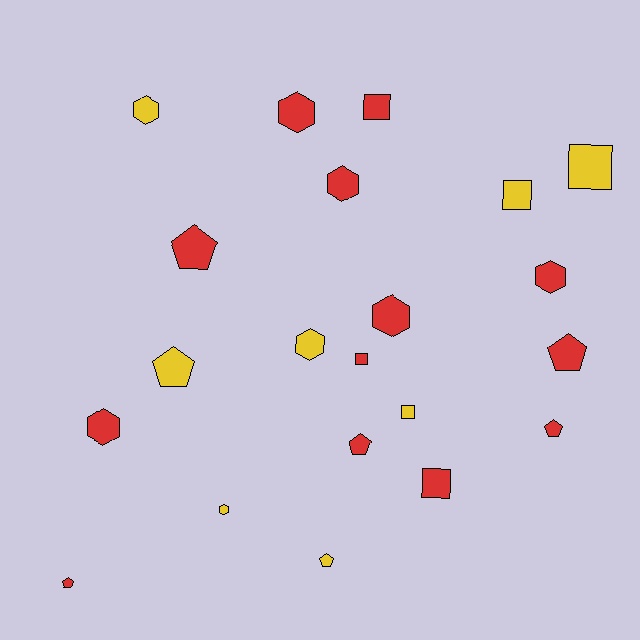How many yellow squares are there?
There are 3 yellow squares.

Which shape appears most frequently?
Hexagon, with 8 objects.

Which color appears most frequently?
Red, with 13 objects.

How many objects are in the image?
There are 21 objects.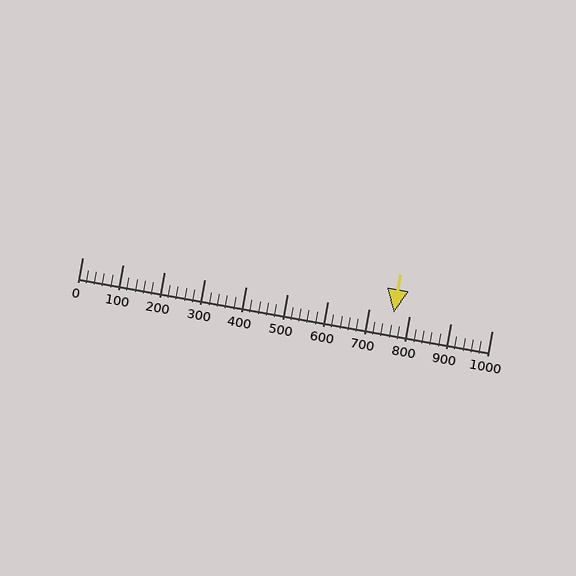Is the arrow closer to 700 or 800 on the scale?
The arrow is closer to 800.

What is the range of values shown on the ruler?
The ruler shows values from 0 to 1000.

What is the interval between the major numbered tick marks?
The major tick marks are spaced 100 units apart.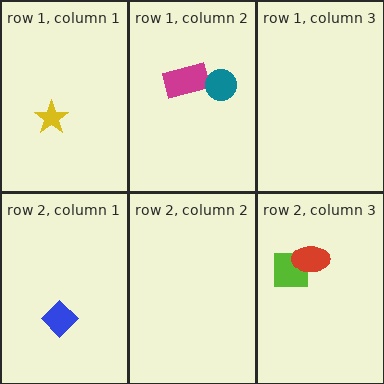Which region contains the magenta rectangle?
The row 1, column 2 region.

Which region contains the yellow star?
The row 1, column 1 region.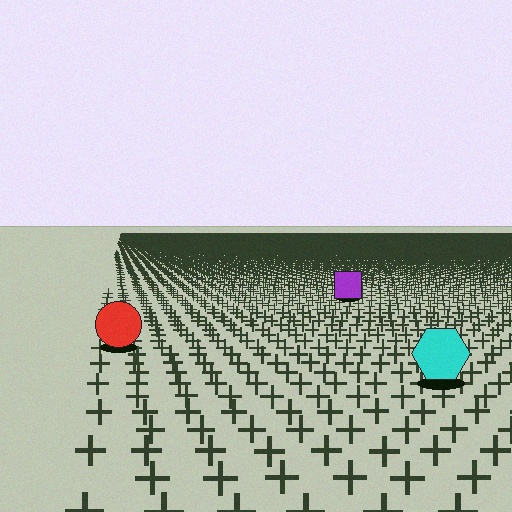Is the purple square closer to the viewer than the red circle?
No. The red circle is closer — you can tell from the texture gradient: the ground texture is coarser near it.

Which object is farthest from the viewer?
The purple square is farthest from the viewer. It appears smaller and the ground texture around it is denser.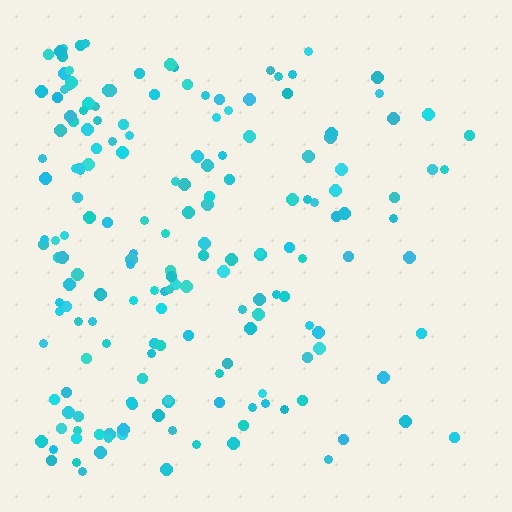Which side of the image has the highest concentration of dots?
The left.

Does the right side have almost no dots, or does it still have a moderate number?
Still a moderate number, just noticeably fewer than the left.